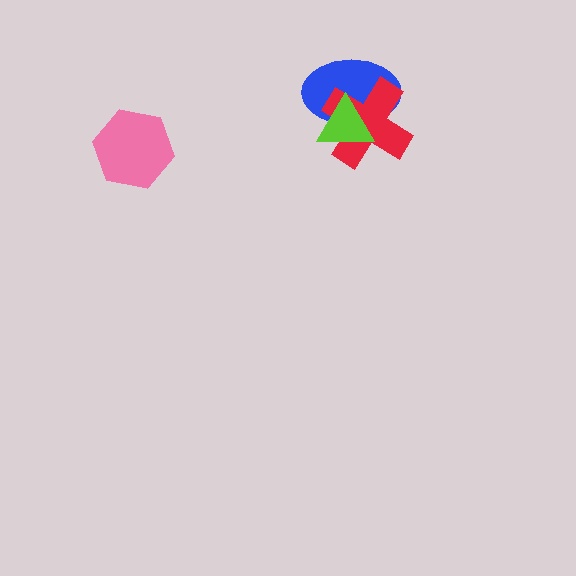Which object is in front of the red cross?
The lime triangle is in front of the red cross.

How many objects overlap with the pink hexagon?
0 objects overlap with the pink hexagon.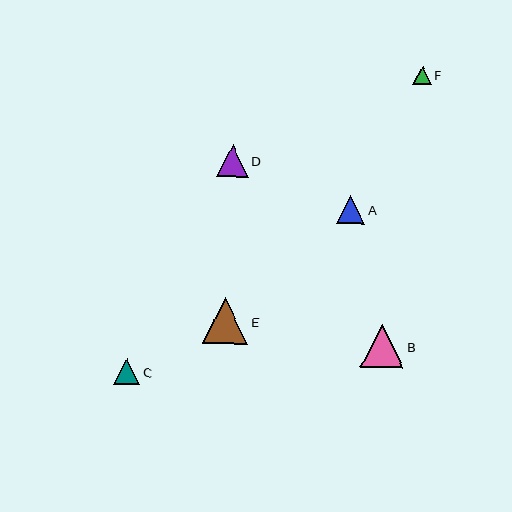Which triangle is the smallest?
Triangle F is the smallest with a size of approximately 18 pixels.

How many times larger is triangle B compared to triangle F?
Triangle B is approximately 2.3 times the size of triangle F.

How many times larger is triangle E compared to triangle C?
Triangle E is approximately 1.7 times the size of triangle C.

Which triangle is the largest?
Triangle E is the largest with a size of approximately 46 pixels.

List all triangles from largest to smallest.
From largest to smallest: E, B, D, A, C, F.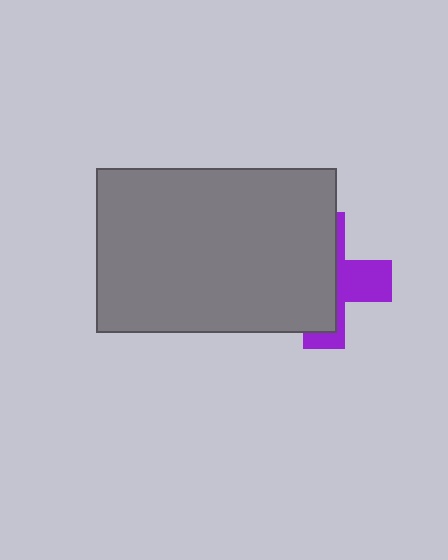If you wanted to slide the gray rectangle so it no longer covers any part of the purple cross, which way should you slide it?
Slide it left — that is the most direct way to separate the two shapes.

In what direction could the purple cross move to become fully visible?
The purple cross could move right. That would shift it out from behind the gray rectangle entirely.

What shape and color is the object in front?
The object in front is a gray rectangle.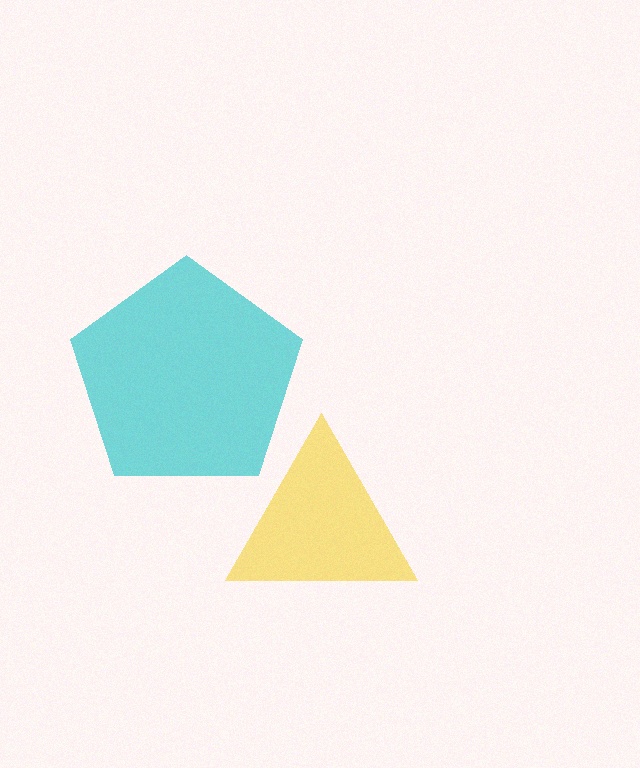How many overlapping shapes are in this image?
There are 2 overlapping shapes in the image.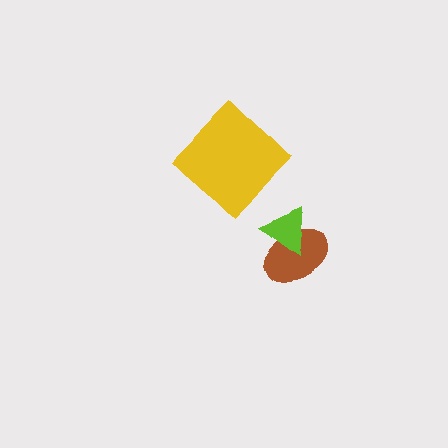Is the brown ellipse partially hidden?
Yes, it is partially covered by another shape.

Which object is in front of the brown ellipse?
The lime triangle is in front of the brown ellipse.